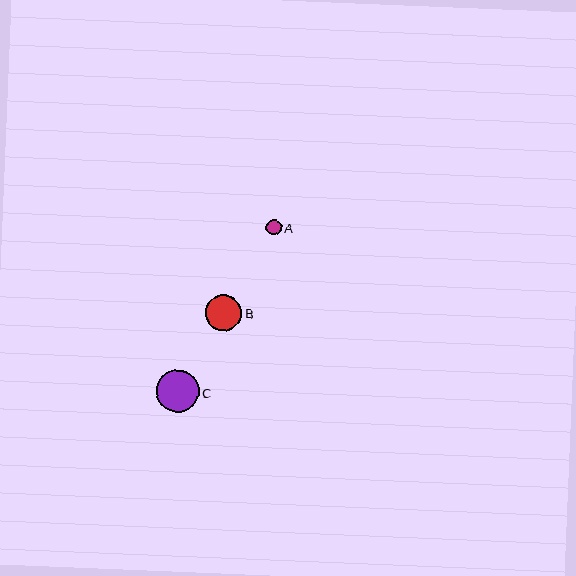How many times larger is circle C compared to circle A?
Circle C is approximately 2.8 times the size of circle A.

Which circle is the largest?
Circle C is the largest with a size of approximately 43 pixels.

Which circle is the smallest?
Circle A is the smallest with a size of approximately 15 pixels.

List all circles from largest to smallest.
From largest to smallest: C, B, A.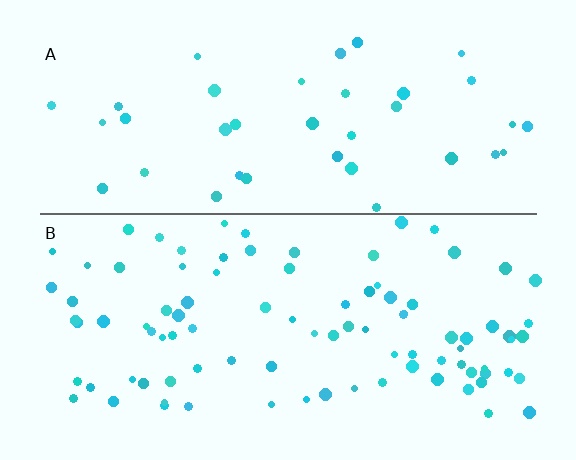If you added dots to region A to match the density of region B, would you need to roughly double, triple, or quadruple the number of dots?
Approximately double.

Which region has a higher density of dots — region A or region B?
B (the bottom).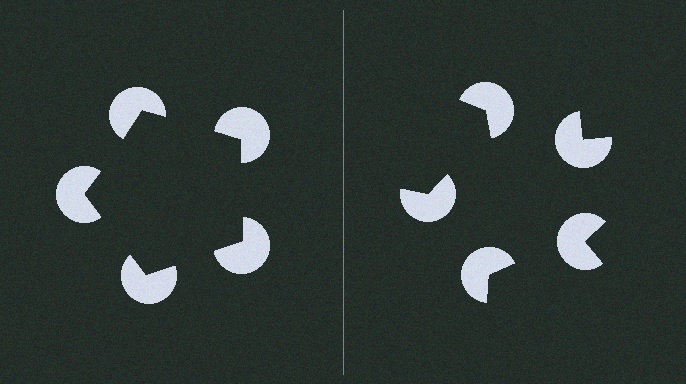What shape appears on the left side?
An illusory pentagon.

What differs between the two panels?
The pac-man discs are positioned identically on both sides; only the wedge orientations differ. On the left they align to a pentagon; on the right they are misaligned.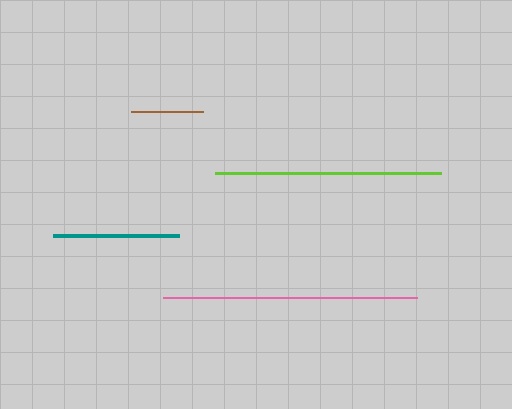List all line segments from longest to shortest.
From longest to shortest: pink, lime, teal, brown.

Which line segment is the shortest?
The brown line is the shortest at approximately 72 pixels.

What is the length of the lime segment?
The lime segment is approximately 226 pixels long.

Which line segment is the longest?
The pink line is the longest at approximately 254 pixels.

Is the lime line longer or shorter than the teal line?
The lime line is longer than the teal line.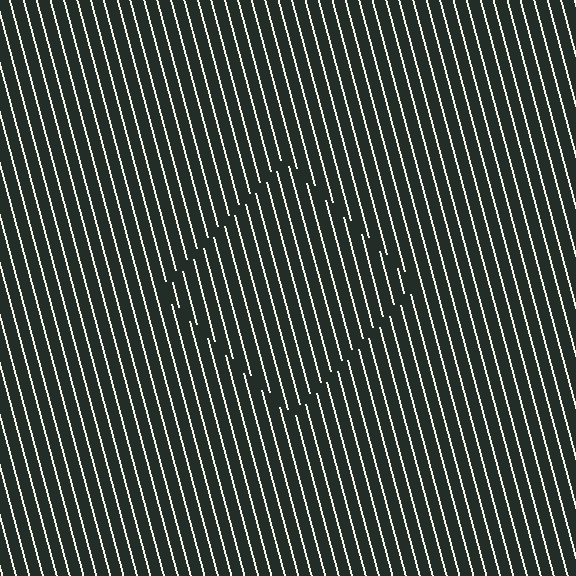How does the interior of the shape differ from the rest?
The interior of the shape contains the same grating, shifted by half a period — the contour is defined by the phase discontinuity where line-ends from the inner and outer gratings abut.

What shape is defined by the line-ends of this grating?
An illusory square. The interior of the shape contains the same grating, shifted by half a period — the contour is defined by the phase discontinuity where line-ends from the inner and outer gratings abut.